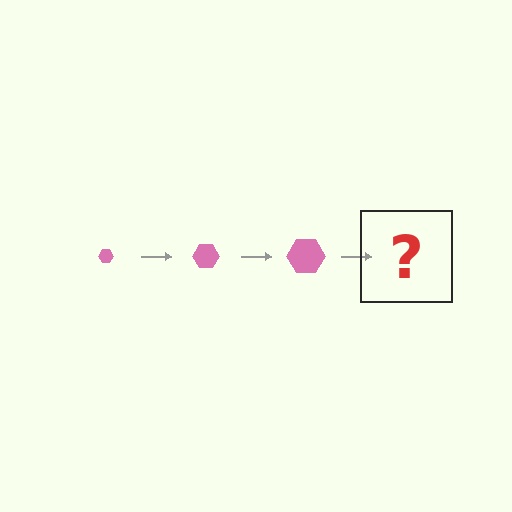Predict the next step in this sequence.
The next step is a pink hexagon, larger than the previous one.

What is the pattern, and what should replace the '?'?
The pattern is that the hexagon gets progressively larger each step. The '?' should be a pink hexagon, larger than the previous one.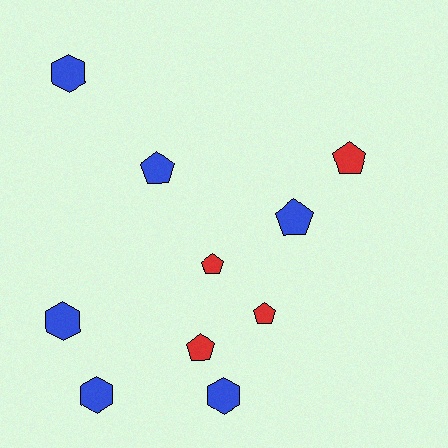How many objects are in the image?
There are 10 objects.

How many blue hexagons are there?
There are 4 blue hexagons.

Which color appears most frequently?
Blue, with 6 objects.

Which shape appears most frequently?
Pentagon, with 6 objects.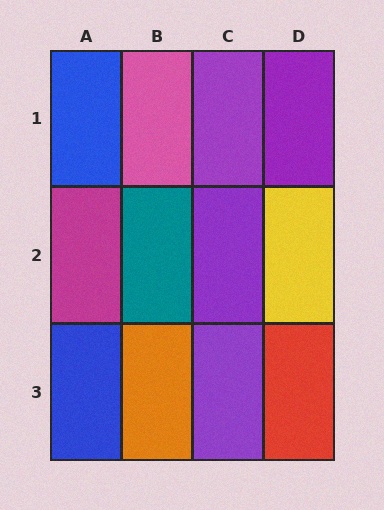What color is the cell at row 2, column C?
Purple.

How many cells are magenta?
1 cell is magenta.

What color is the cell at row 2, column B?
Teal.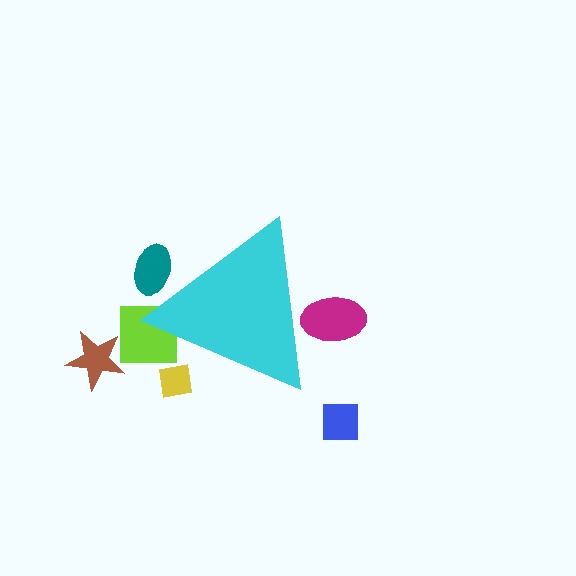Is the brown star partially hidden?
No, the brown star is fully visible.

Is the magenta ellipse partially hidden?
Yes, the magenta ellipse is partially hidden behind the cyan triangle.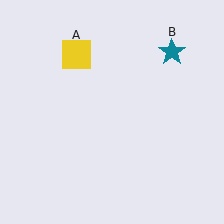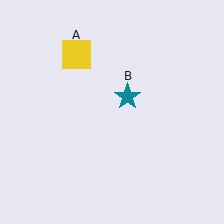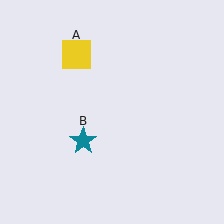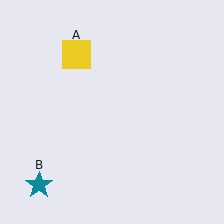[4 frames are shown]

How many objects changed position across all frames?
1 object changed position: teal star (object B).